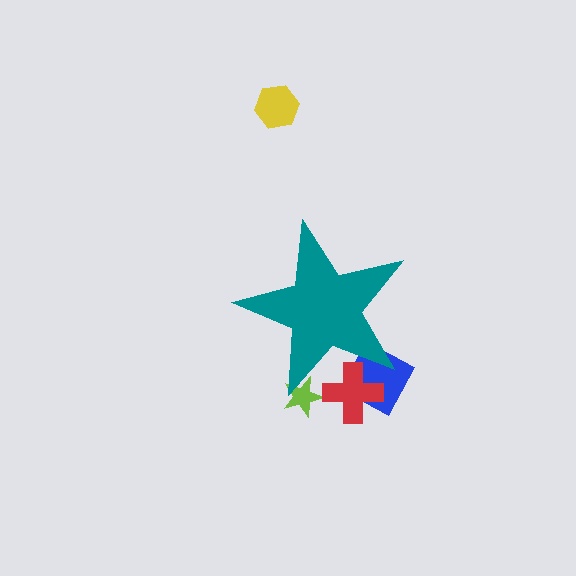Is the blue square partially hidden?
Yes, the blue square is partially hidden behind the teal star.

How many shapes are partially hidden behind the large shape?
3 shapes are partially hidden.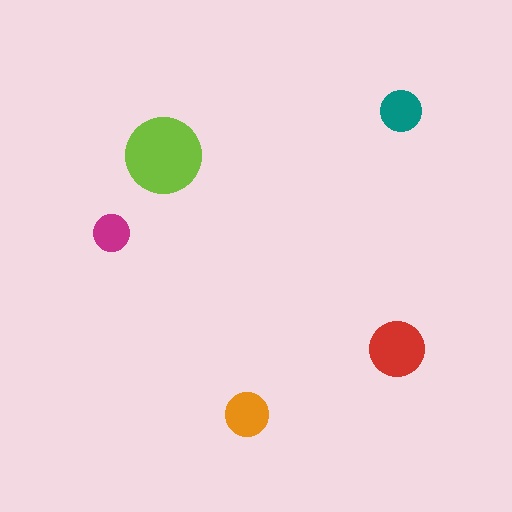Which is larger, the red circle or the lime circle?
The lime one.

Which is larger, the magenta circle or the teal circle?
The teal one.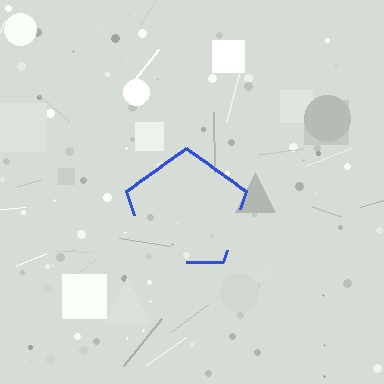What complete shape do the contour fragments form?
The contour fragments form a pentagon.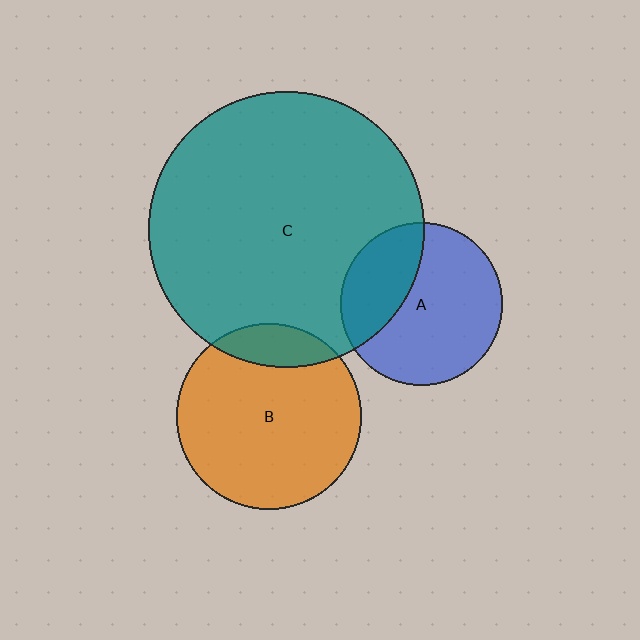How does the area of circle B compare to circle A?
Approximately 1.3 times.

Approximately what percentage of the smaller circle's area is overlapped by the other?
Approximately 15%.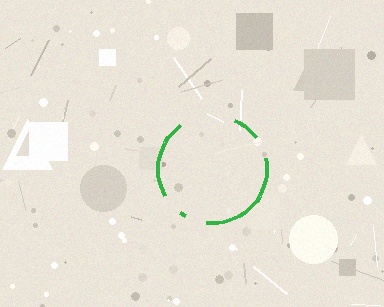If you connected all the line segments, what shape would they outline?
They would outline a circle.